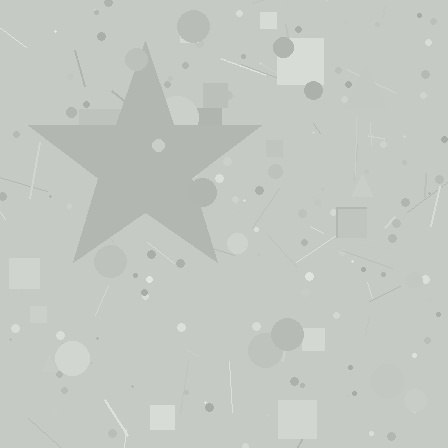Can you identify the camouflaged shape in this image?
The camouflaged shape is a star.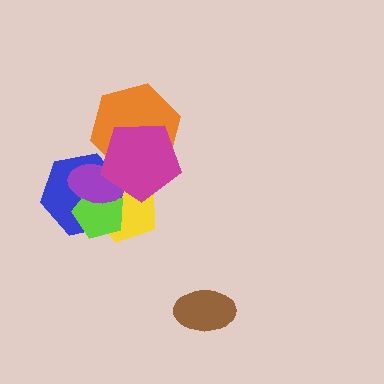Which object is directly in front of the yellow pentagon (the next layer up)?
The blue hexagon is directly in front of the yellow pentagon.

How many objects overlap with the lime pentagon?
3 objects overlap with the lime pentagon.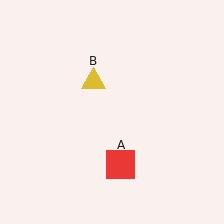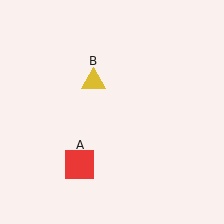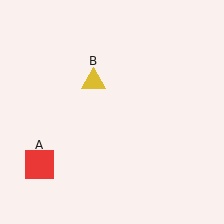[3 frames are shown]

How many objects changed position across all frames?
1 object changed position: red square (object A).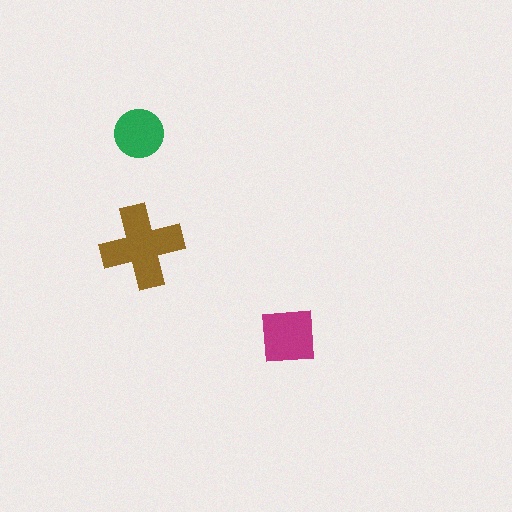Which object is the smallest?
The green circle.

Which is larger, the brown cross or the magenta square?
The brown cross.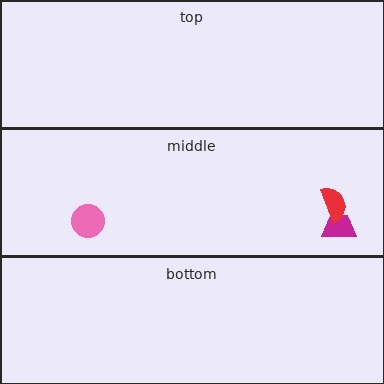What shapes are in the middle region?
The magenta trapezoid, the pink circle, the red semicircle.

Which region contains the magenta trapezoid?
The middle region.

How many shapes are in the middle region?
3.